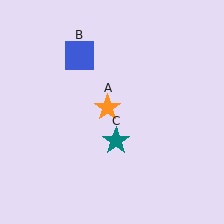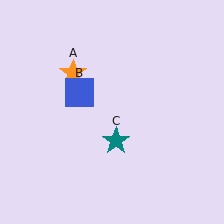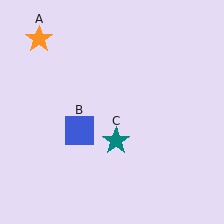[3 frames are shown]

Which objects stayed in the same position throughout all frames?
Teal star (object C) remained stationary.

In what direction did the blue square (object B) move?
The blue square (object B) moved down.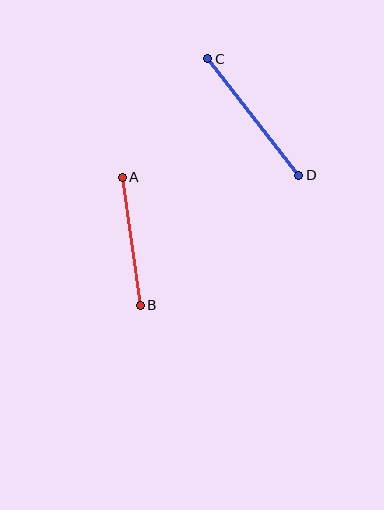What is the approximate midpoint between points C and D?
The midpoint is at approximately (253, 117) pixels.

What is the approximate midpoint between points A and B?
The midpoint is at approximately (131, 241) pixels.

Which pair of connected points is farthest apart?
Points C and D are farthest apart.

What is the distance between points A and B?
The distance is approximately 129 pixels.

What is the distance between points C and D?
The distance is approximately 148 pixels.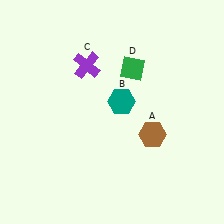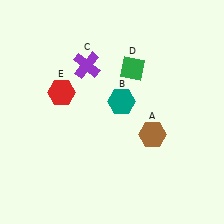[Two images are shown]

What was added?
A red hexagon (E) was added in Image 2.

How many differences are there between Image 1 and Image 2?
There is 1 difference between the two images.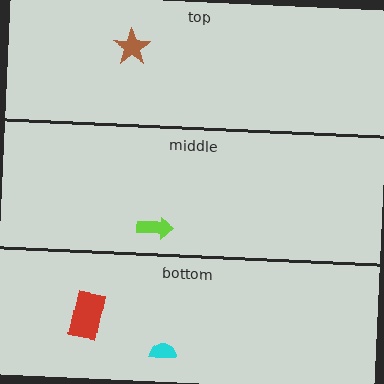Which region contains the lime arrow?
The middle region.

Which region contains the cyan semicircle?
The bottom region.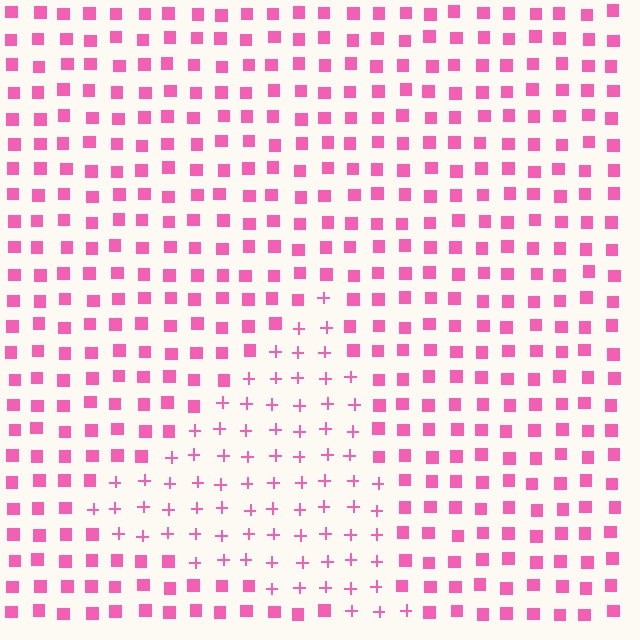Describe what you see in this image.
The image is filled with small pink elements arranged in a uniform grid. A triangle-shaped region contains plus signs, while the surrounding area contains squares. The boundary is defined purely by the change in element shape.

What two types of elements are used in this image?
The image uses plus signs inside the triangle region and squares outside it.